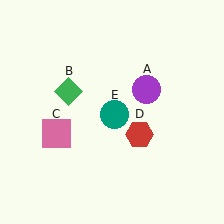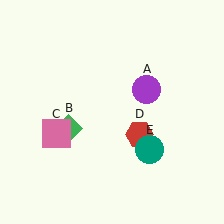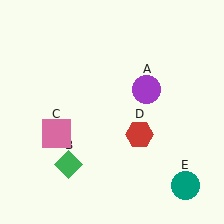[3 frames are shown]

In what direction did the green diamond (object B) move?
The green diamond (object B) moved down.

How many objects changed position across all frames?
2 objects changed position: green diamond (object B), teal circle (object E).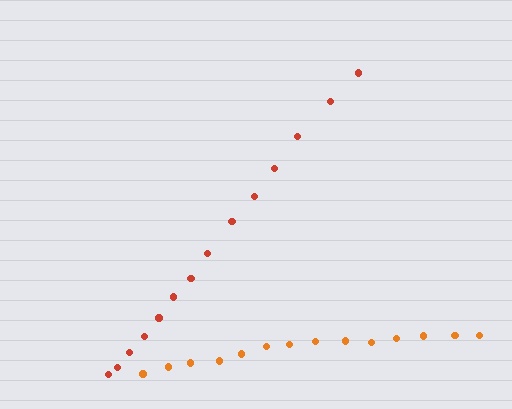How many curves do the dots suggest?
There are 2 distinct paths.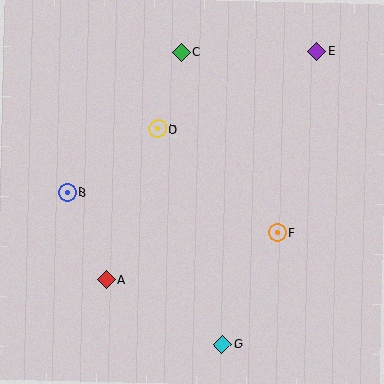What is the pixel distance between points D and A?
The distance between D and A is 160 pixels.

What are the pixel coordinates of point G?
Point G is at (223, 344).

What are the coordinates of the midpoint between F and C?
The midpoint between F and C is at (229, 142).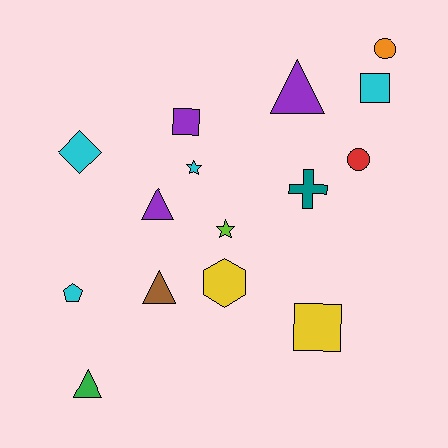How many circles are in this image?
There are 2 circles.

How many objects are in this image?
There are 15 objects.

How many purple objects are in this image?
There are 3 purple objects.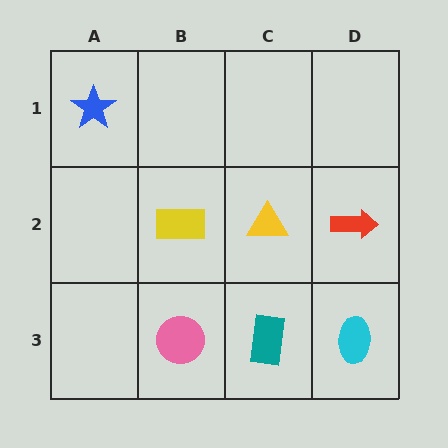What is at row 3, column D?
A cyan ellipse.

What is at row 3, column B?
A pink circle.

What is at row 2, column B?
A yellow rectangle.